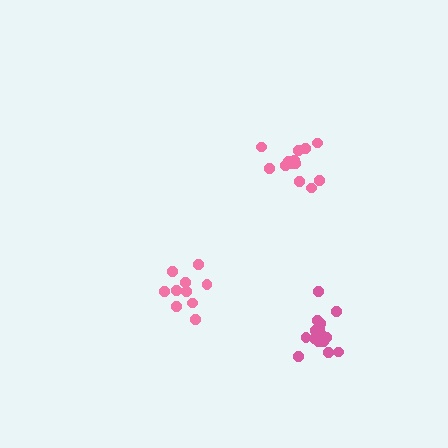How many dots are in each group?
Group 1: 15 dots, Group 2: 13 dots, Group 3: 10 dots (38 total).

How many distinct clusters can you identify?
There are 3 distinct clusters.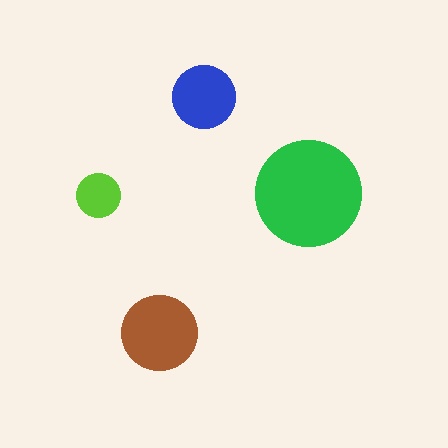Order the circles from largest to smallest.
the green one, the brown one, the blue one, the lime one.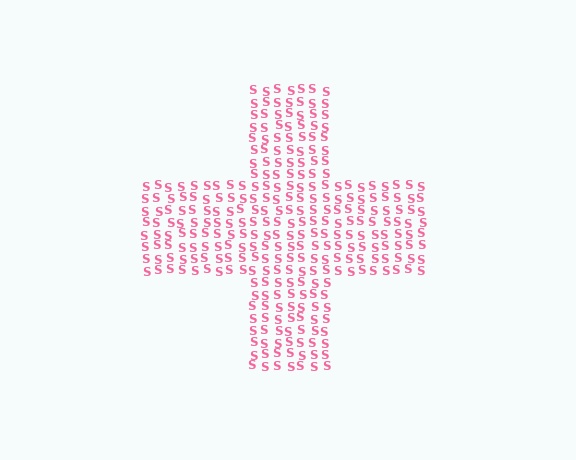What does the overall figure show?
The overall figure shows a cross.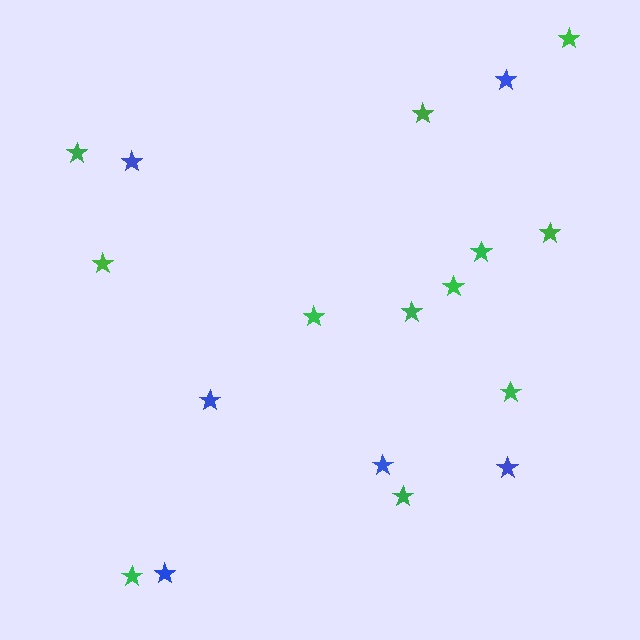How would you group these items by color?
There are 2 groups: one group of blue stars (6) and one group of green stars (12).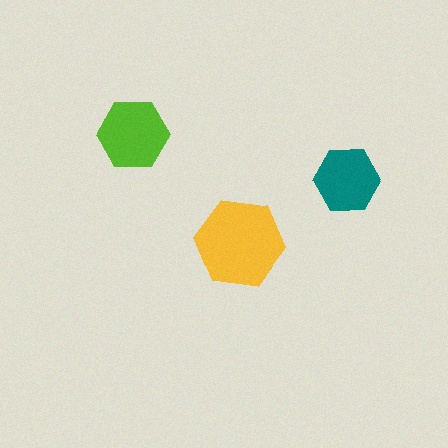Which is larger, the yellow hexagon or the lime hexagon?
The yellow one.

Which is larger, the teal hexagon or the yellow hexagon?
The yellow one.